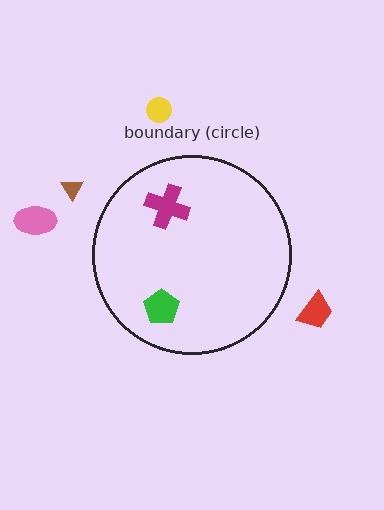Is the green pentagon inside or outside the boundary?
Inside.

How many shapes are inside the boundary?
2 inside, 4 outside.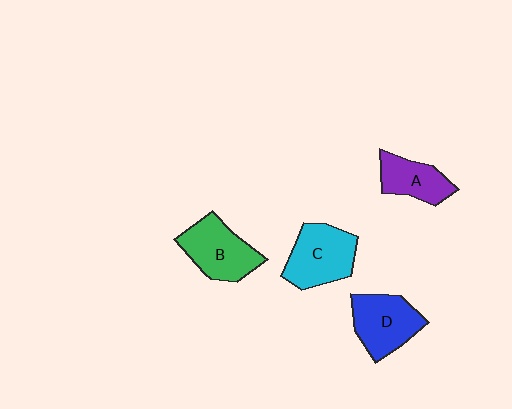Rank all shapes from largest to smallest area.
From largest to smallest: C (cyan), B (green), D (blue), A (purple).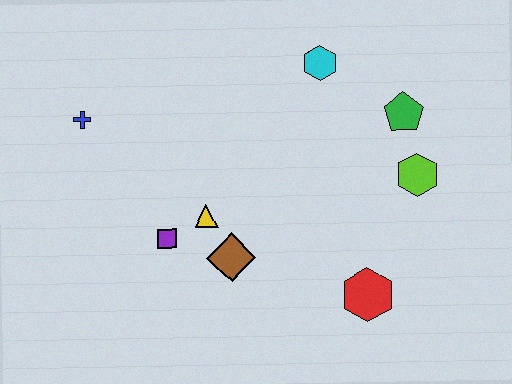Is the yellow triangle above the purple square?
Yes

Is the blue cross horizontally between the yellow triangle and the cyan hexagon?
No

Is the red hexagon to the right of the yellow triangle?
Yes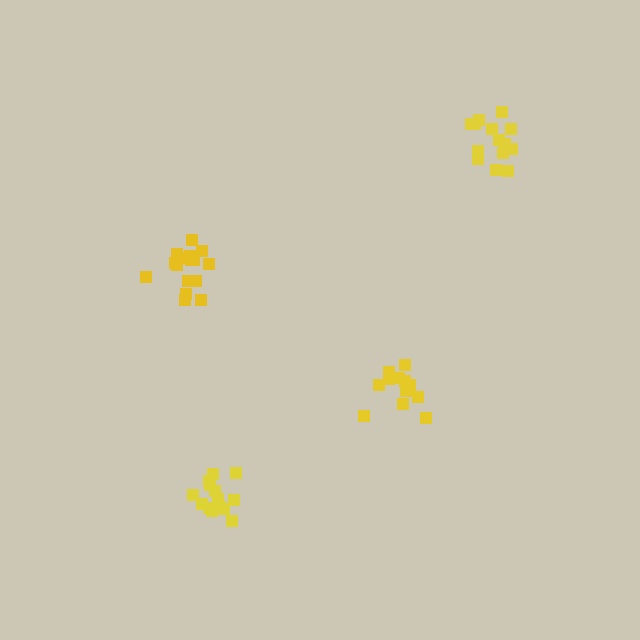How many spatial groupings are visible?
There are 4 spatial groupings.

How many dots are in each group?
Group 1: 14 dots, Group 2: 12 dots, Group 3: 16 dots, Group 4: 15 dots (57 total).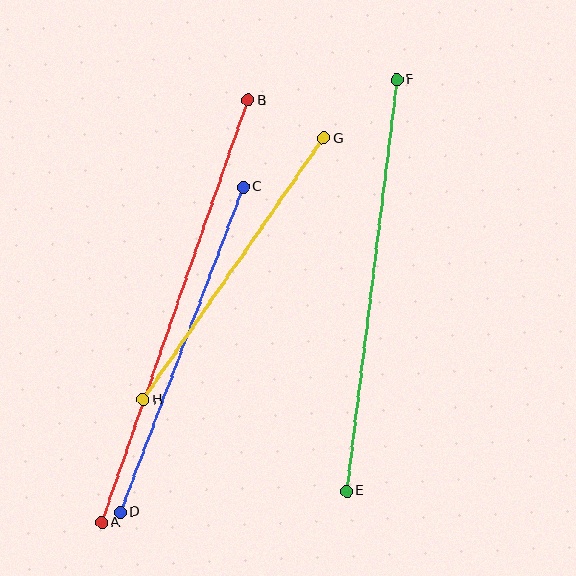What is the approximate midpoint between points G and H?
The midpoint is at approximately (234, 269) pixels.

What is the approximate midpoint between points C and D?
The midpoint is at approximately (182, 350) pixels.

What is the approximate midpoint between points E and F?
The midpoint is at approximately (372, 285) pixels.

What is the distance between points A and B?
The distance is approximately 447 pixels.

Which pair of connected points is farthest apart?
Points A and B are farthest apart.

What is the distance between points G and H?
The distance is approximately 318 pixels.